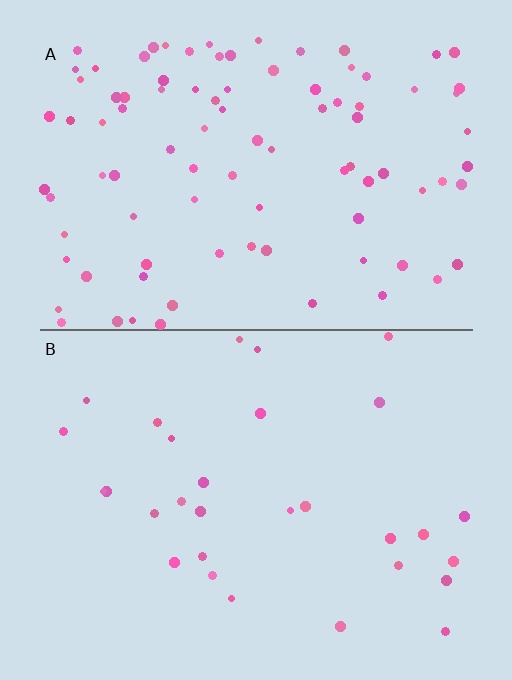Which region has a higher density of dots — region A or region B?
A (the top).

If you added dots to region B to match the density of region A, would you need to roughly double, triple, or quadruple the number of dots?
Approximately triple.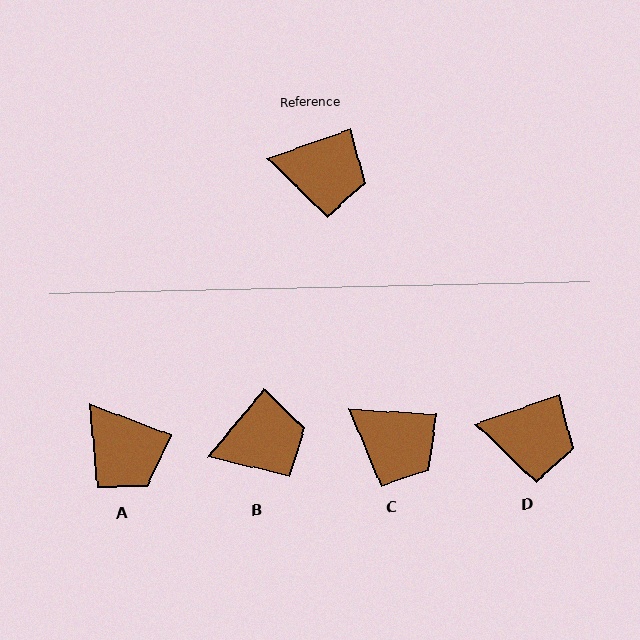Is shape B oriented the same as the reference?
No, it is off by about 31 degrees.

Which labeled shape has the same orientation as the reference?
D.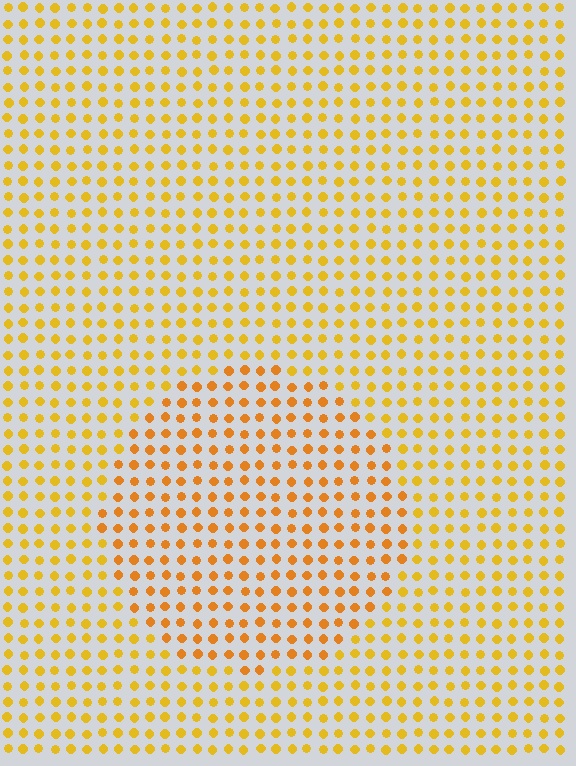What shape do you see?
I see a circle.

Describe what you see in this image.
The image is filled with small yellow elements in a uniform arrangement. A circle-shaped region is visible where the elements are tinted to a slightly different hue, forming a subtle color boundary.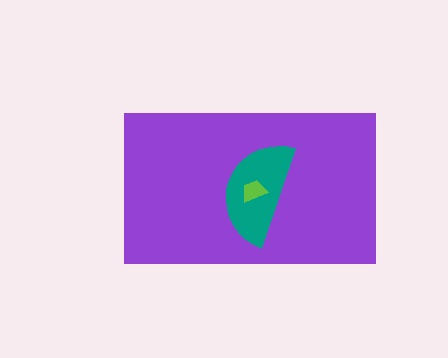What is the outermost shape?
The purple rectangle.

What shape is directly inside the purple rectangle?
The teal semicircle.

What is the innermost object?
The lime trapezoid.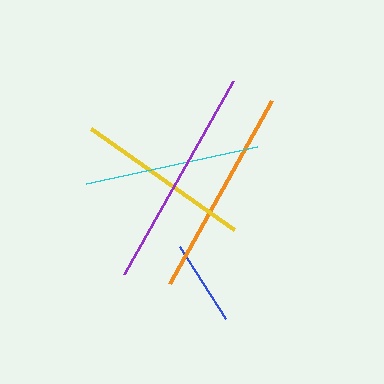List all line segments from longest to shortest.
From longest to shortest: purple, orange, yellow, cyan, blue.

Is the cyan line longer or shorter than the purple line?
The purple line is longer than the cyan line.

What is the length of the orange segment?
The orange segment is approximately 210 pixels long.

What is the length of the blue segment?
The blue segment is approximately 85 pixels long.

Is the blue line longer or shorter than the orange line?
The orange line is longer than the blue line.